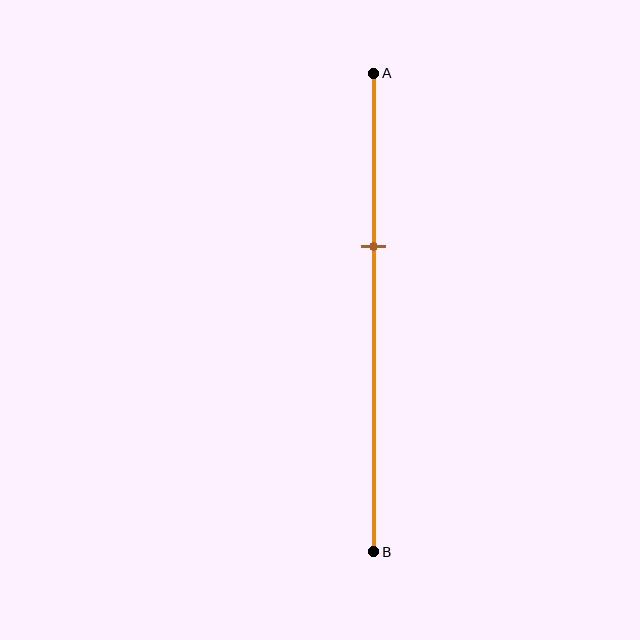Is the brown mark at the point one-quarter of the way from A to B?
No, the mark is at about 35% from A, not at the 25% one-quarter point.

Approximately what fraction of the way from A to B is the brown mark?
The brown mark is approximately 35% of the way from A to B.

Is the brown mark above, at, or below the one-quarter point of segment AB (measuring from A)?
The brown mark is below the one-quarter point of segment AB.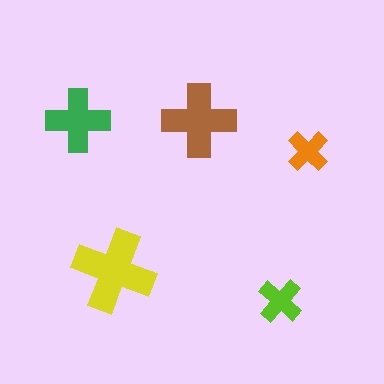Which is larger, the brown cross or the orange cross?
The brown one.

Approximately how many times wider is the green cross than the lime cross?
About 1.5 times wider.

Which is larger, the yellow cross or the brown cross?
The yellow one.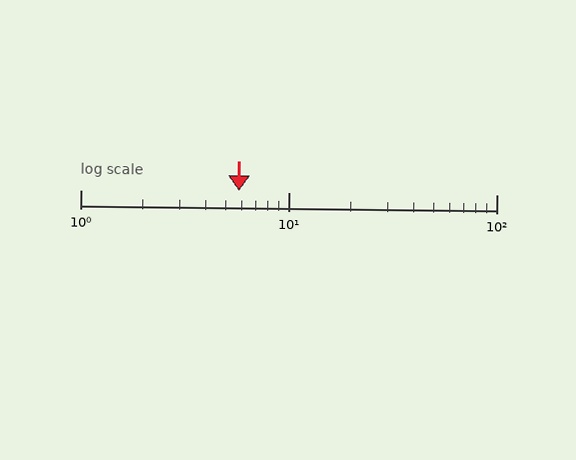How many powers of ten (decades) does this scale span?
The scale spans 2 decades, from 1 to 100.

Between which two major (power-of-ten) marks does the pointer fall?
The pointer is between 1 and 10.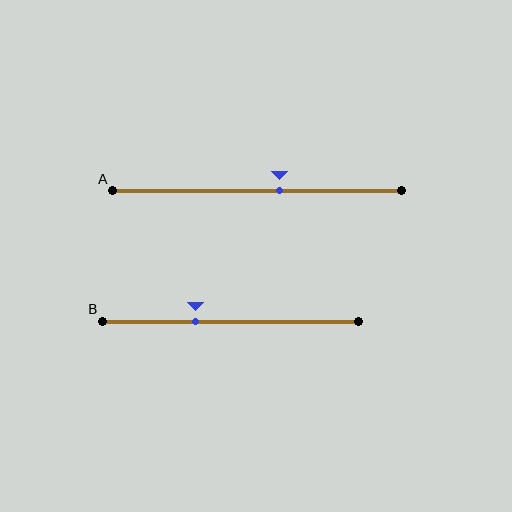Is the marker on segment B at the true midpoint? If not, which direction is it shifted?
No, the marker on segment B is shifted to the left by about 14% of the segment length.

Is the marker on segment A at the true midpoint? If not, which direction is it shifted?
No, the marker on segment A is shifted to the right by about 8% of the segment length.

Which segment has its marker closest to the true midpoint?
Segment A has its marker closest to the true midpoint.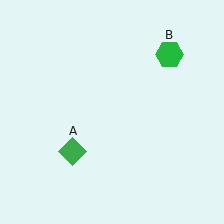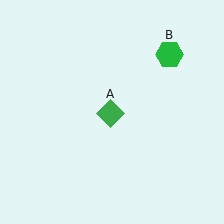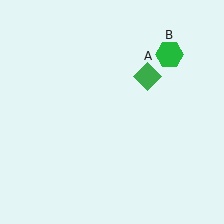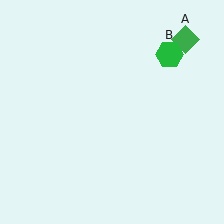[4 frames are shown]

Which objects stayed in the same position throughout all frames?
Green hexagon (object B) remained stationary.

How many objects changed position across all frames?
1 object changed position: green diamond (object A).